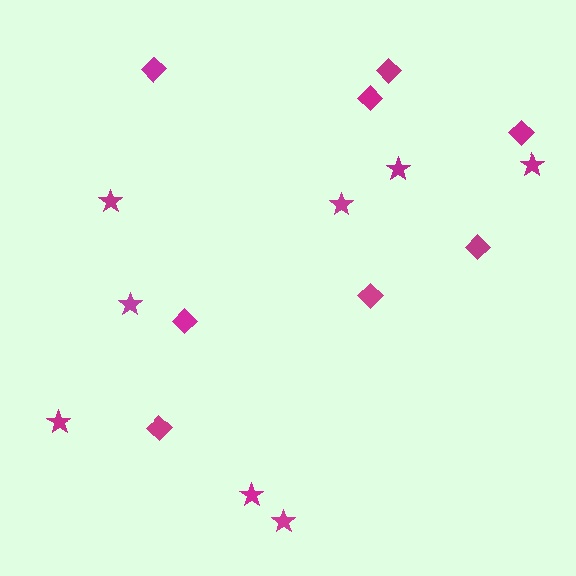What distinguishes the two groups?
There are 2 groups: one group of stars (8) and one group of diamonds (8).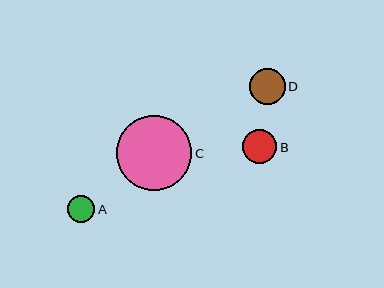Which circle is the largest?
Circle C is the largest with a size of approximately 75 pixels.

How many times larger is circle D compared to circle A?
Circle D is approximately 1.3 times the size of circle A.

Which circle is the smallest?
Circle A is the smallest with a size of approximately 27 pixels.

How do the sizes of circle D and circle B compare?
Circle D and circle B are approximately the same size.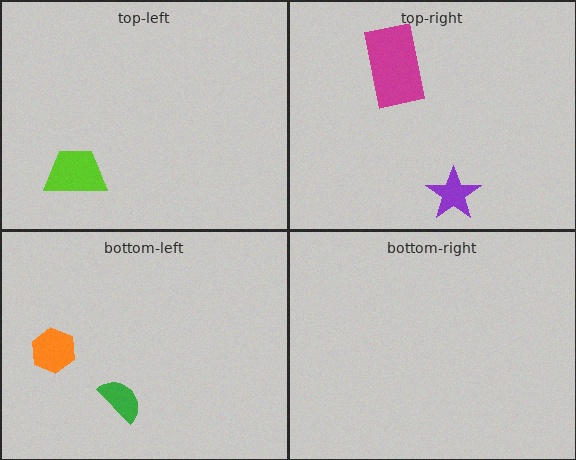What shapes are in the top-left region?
The lime trapezoid.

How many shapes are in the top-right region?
2.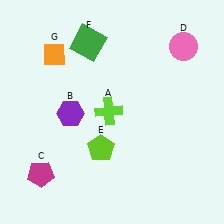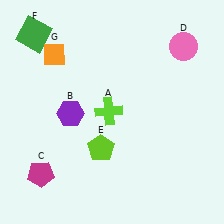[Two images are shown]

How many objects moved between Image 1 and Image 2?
1 object moved between the two images.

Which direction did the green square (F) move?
The green square (F) moved left.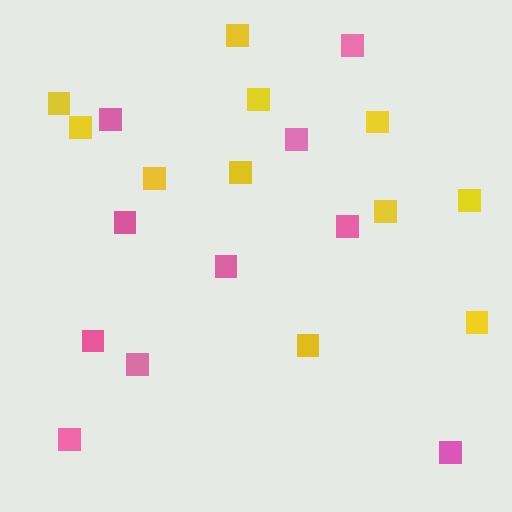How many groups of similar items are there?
There are 2 groups: one group of pink squares (10) and one group of yellow squares (11).